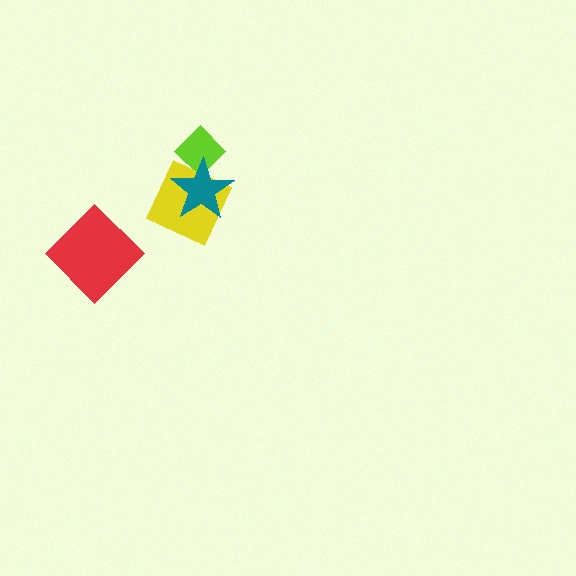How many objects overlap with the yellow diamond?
2 objects overlap with the yellow diamond.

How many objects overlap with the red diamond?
0 objects overlap with the red diamond.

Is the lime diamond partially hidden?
Yes, it is partially covered by another shape.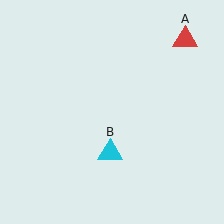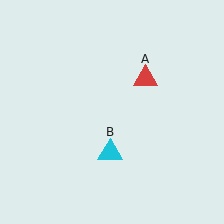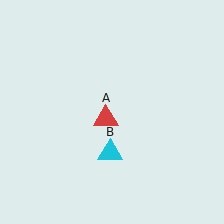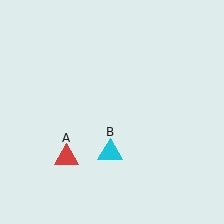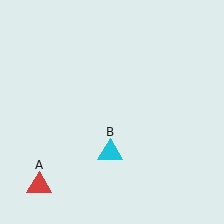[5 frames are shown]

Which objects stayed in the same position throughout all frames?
Cyan triangle (object B) remained stationary.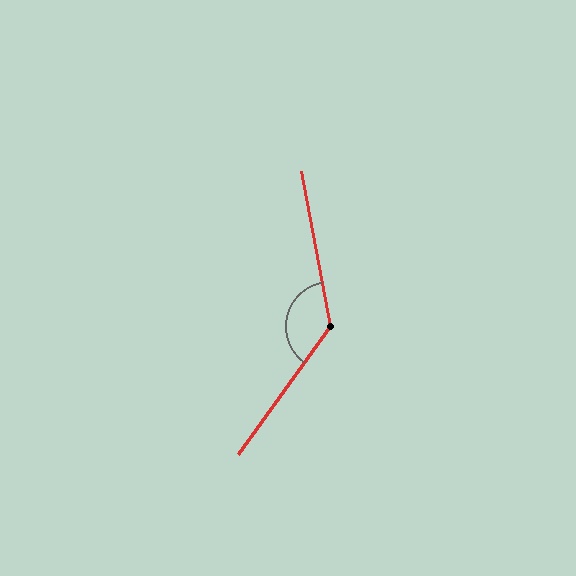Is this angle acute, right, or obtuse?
It is obtuse.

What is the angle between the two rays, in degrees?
Approximately 133 degrees.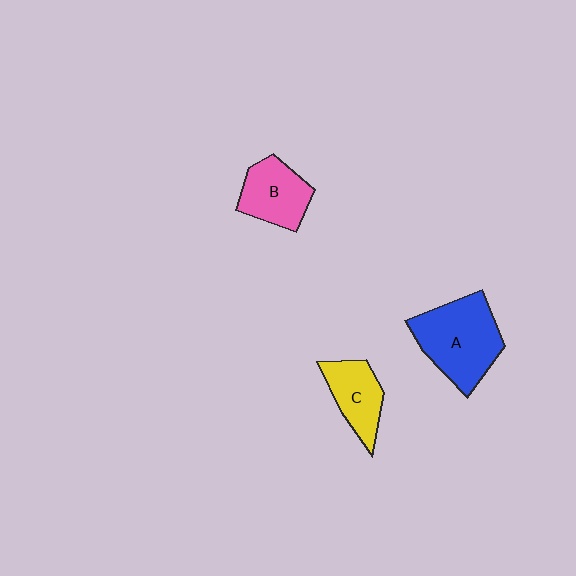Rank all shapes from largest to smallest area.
From largest to smallest: A (blue), B (pink), C (yellow).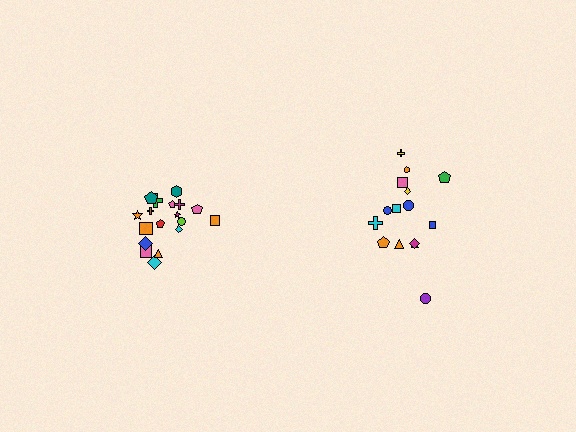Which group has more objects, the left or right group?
The left group.